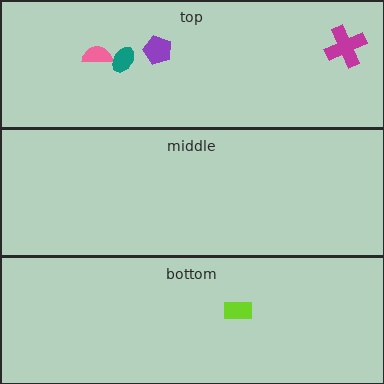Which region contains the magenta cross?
The top region.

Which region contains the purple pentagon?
The top region.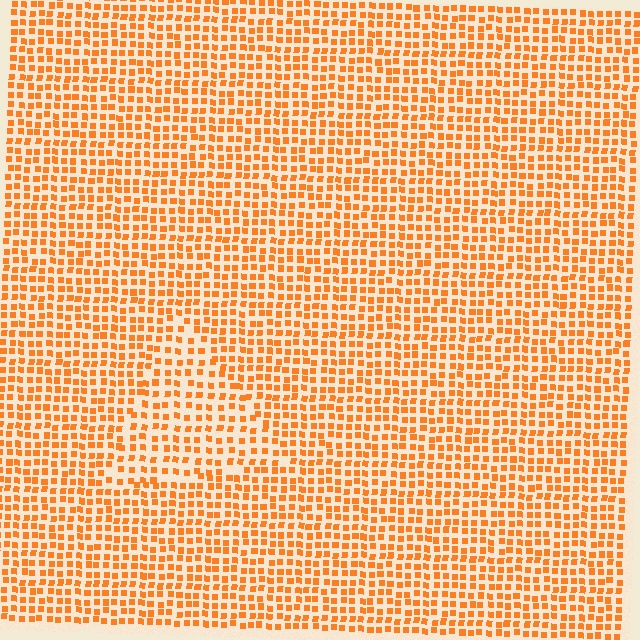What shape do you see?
I see a triangle.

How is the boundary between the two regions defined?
The boundary is defined by a change in element density (approximately 1.4x ratio). All elements are the same color, size, and shape.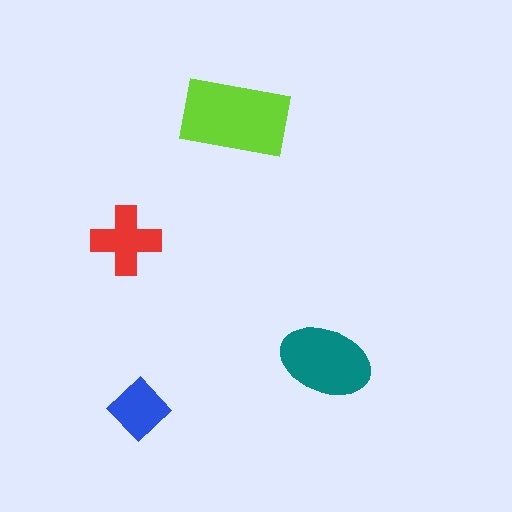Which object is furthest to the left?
The red cross is leftmost.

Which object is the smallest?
The blue diamond.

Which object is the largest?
The lime rectangle.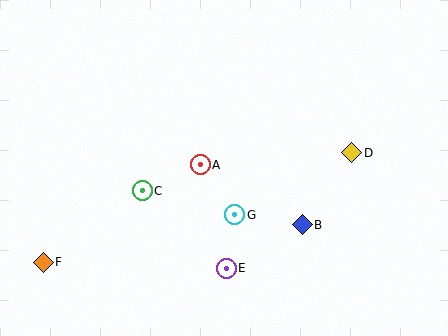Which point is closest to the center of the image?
Point A at (200, 165) is closest to the center.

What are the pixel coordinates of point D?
Point D is at (352, 153).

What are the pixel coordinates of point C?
Point C is at (142, 191).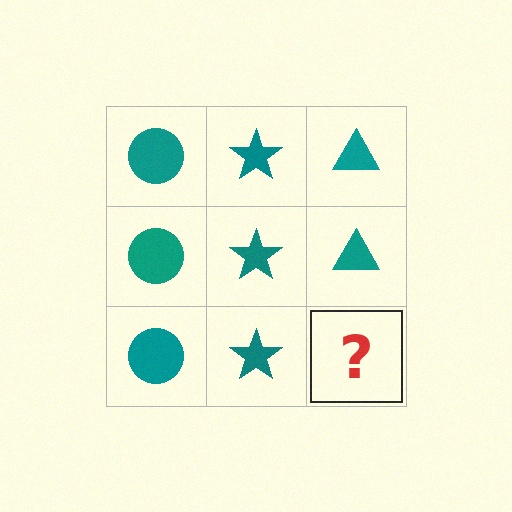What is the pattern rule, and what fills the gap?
The rule is that each column has a consistent shape. The gap should be filled with a teal triangle.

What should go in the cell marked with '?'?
The missing cell should contain a teal triangle.